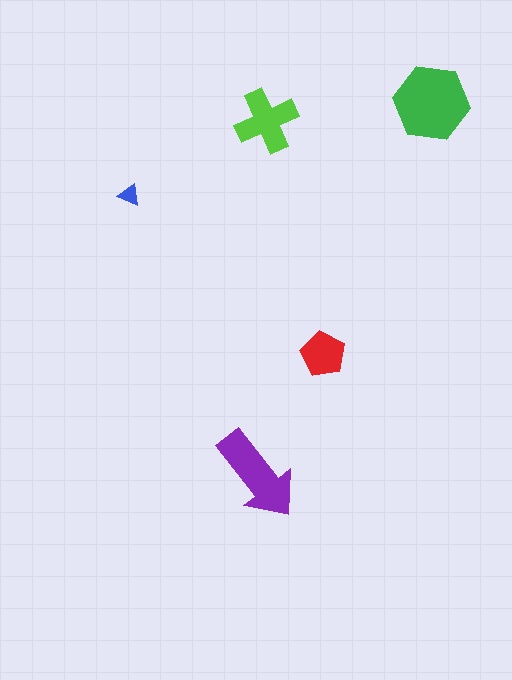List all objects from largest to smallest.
The green hexagon, the purple arrow, the lime cross, the red pentagon, the blue triangle.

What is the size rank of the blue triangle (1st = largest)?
5th.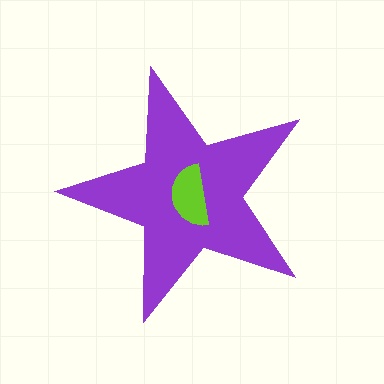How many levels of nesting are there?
2.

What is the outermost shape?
The purple star.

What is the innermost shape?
The lime semicircle.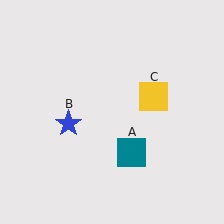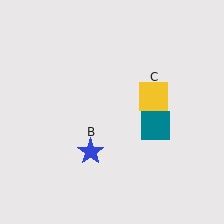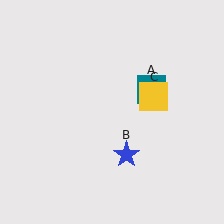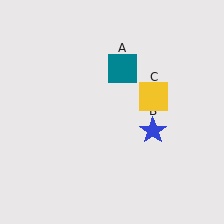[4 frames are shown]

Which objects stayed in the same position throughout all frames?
Yellow square (object C) remained stationary.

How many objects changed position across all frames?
2 objects changed position: teal square (object A), blue star (object B).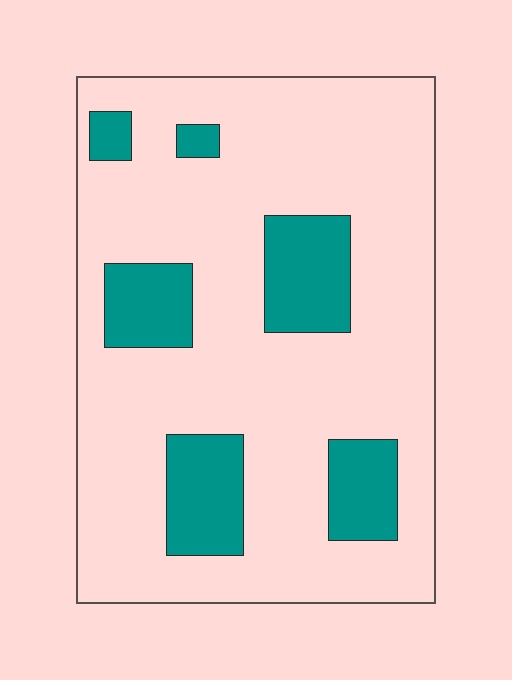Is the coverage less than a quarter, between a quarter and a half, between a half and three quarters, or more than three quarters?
Less than a quarter.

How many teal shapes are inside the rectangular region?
6.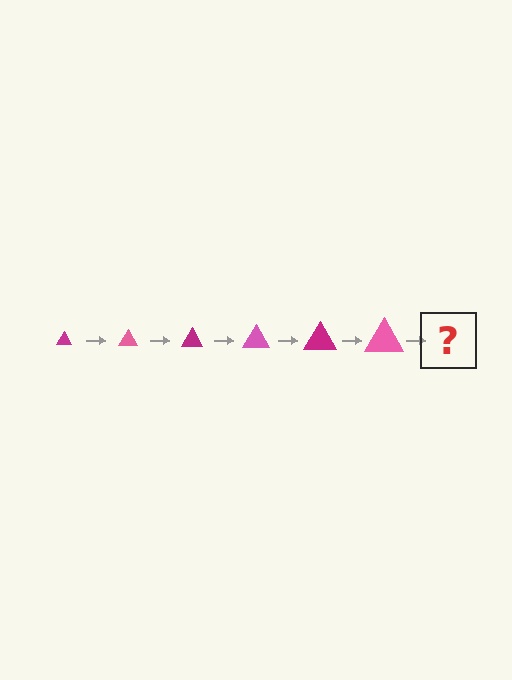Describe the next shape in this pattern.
It should be a magenta triangle, larger than the previous one.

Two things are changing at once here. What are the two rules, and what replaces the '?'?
The two rules are that the triangle grows larger each step and the color cycles through magenta and pink. The '?' should be a magenta triangle, larger than the previous one.